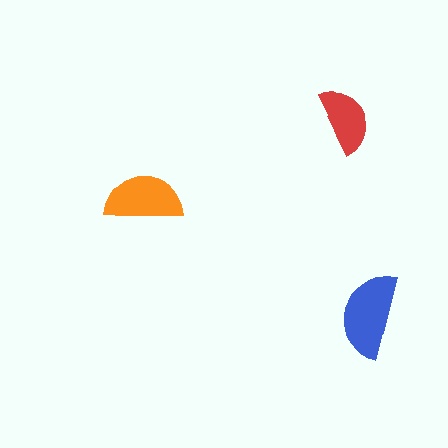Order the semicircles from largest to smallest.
the blue one, the orange one, the red one.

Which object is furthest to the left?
The orange semicircle is leftmost.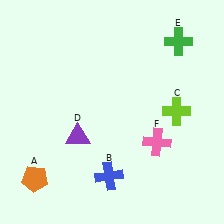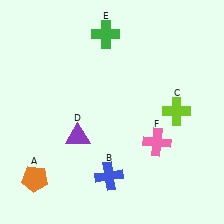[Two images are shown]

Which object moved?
The green cross (E) moved left.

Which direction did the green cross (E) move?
The green cross (E) moved left.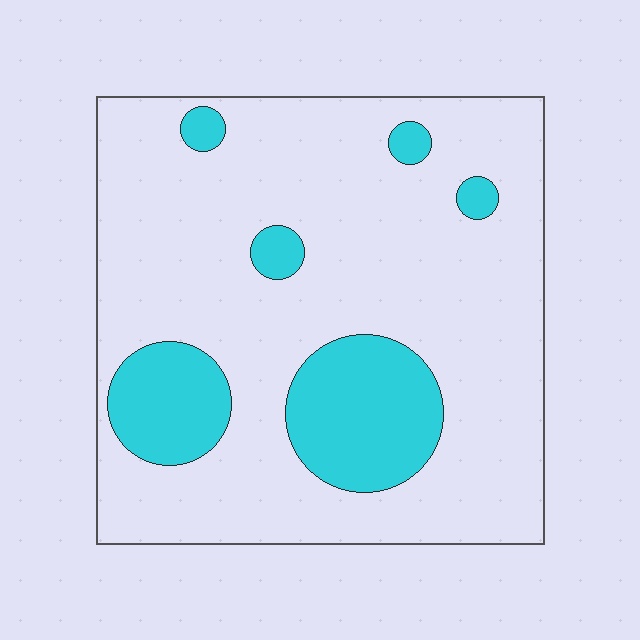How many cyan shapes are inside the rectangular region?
6.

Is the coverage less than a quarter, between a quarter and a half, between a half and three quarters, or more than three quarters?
Less than a quarter.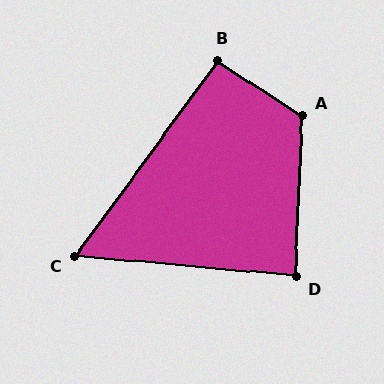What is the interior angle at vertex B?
Approximately 93 degrees (approximately right).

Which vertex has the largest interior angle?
A, at approximately 121 degrees.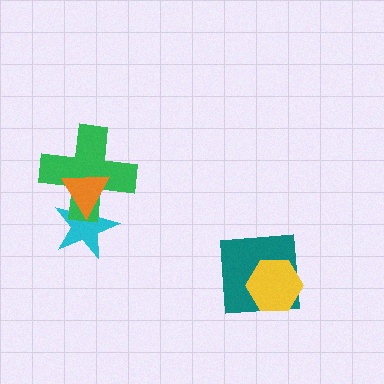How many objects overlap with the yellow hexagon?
1 object overlaps with the yellow hexagon.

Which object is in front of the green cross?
The orange triangle is in front of the green cross.